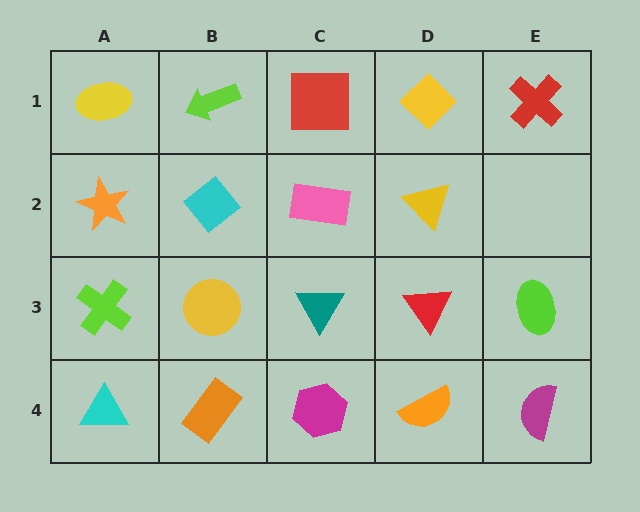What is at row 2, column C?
A pink rectangle.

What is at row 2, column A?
An orange star.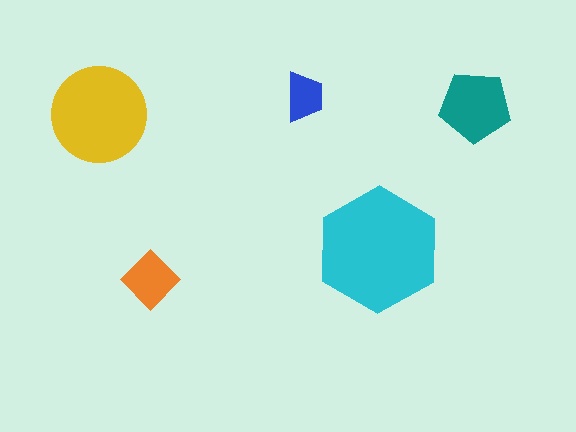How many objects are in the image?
There are 5 objects in the image.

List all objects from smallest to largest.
The blue trapezoid, the orange diamond, the teal pentagon, the yellow circle, the cyan hexagon.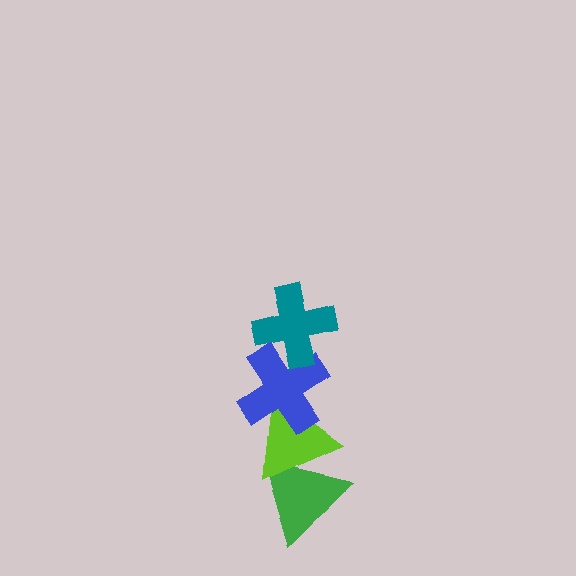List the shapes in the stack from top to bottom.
From top to bottom: the teal cross, the blue cross, the lime triangle, the green triangle.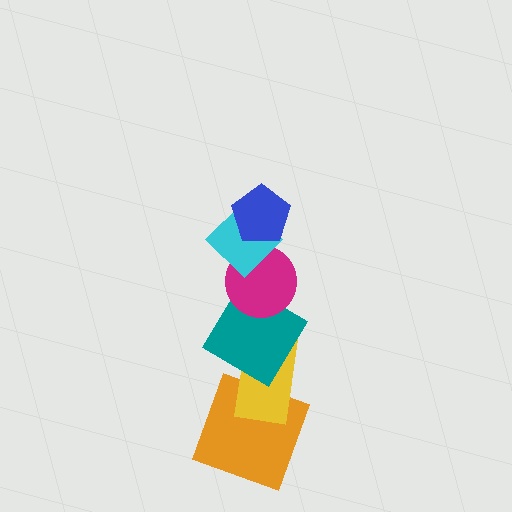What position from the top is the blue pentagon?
The blue pentagon is 1st from the top.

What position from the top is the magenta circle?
The magenta circle is 3rd from the top.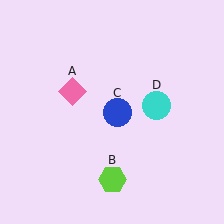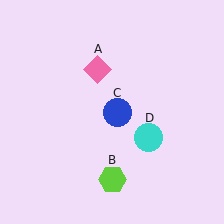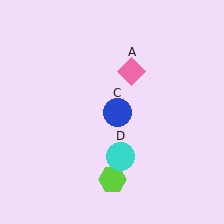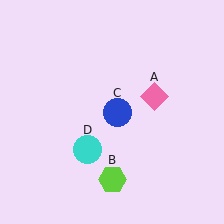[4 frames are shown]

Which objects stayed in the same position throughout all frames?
Lime hexagon (object B) and blue circle (object C) remained stationary.